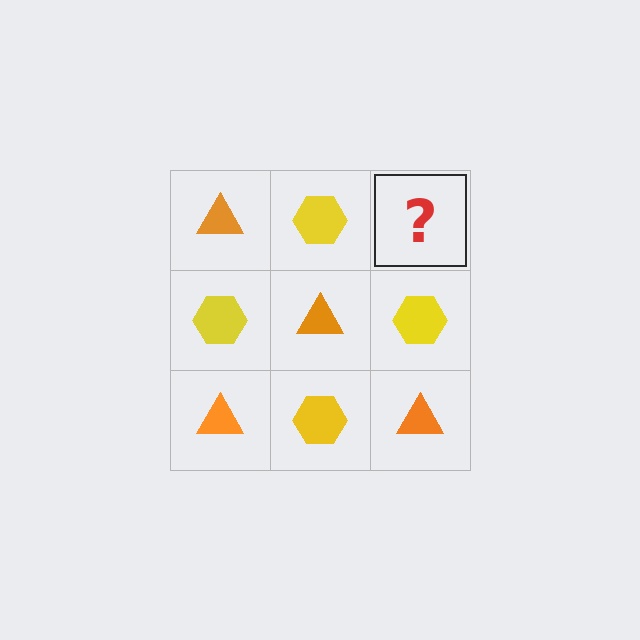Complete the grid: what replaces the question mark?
The question mark should be replaced with an orange triangle.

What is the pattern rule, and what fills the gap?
The rule is that it alternates orange triangle and yellow hexagon in a checkerboard pattern. The gap should be filled with an orange triangle.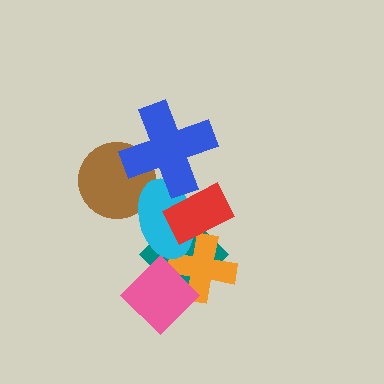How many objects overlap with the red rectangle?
3 objects overlap with the red rectangle.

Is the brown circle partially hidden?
Yes, it is partially covered by another shape.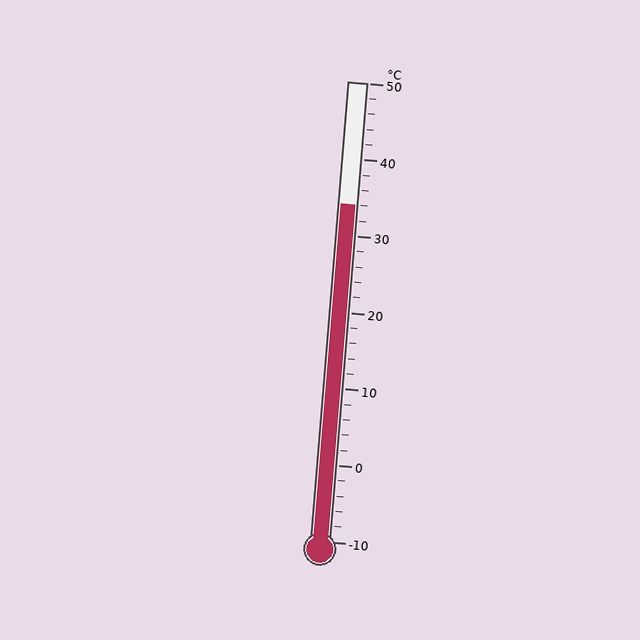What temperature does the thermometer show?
The thermometer shows approximately 34°C.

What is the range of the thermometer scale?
The thermometer scale ranges from -10°C to 50°C.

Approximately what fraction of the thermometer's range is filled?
The thermometer is filled to approximately 75% of its range.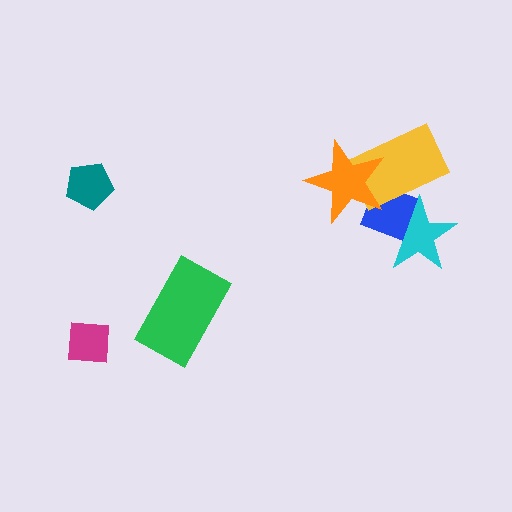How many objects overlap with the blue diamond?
3 objects overlap with the blue diamond.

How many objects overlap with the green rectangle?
0 objects overlap with the green rectangle.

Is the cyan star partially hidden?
Yes, it is partially covered by another shape.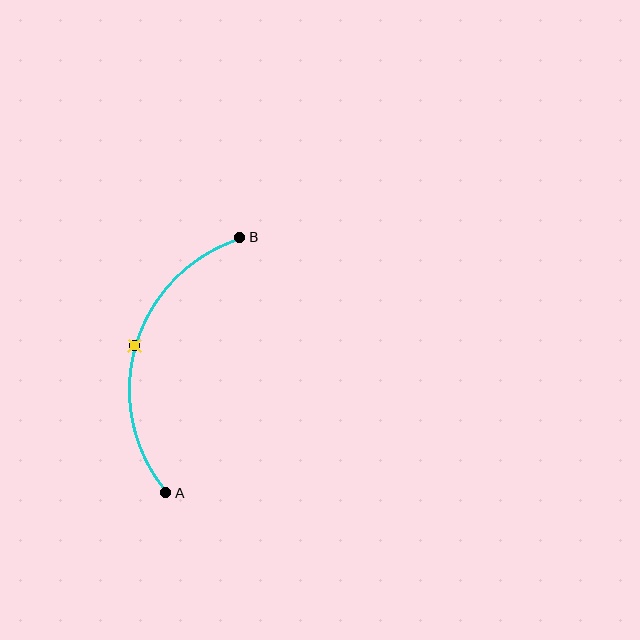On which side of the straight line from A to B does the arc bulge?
The arc bulges to the left of the straight line connecting A and B.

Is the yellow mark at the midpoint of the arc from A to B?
Yes. The yellow mark lies on the arc at equal arc-length from both A and B — it is the arc midpoint.